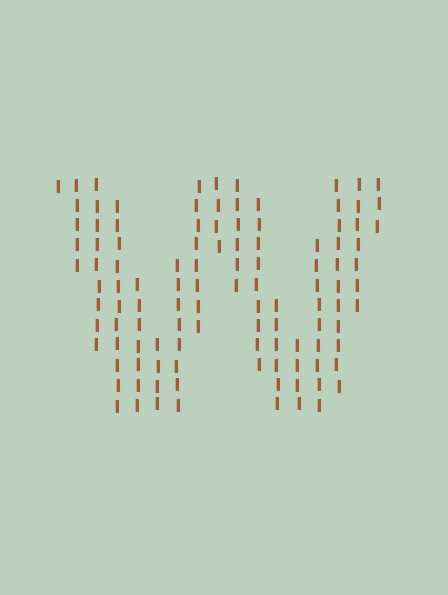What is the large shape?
The large shape is the letter W.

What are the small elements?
The small elements are letter I's.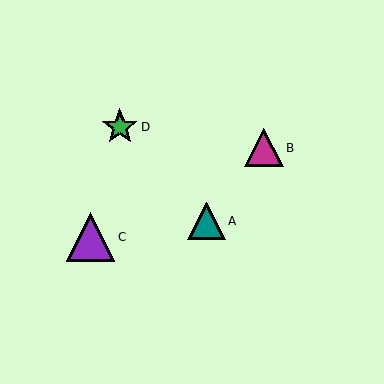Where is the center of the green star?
The center of the green star is at (120, 127).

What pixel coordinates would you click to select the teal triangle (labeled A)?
Click at (206, 221) to select the teal triangle A.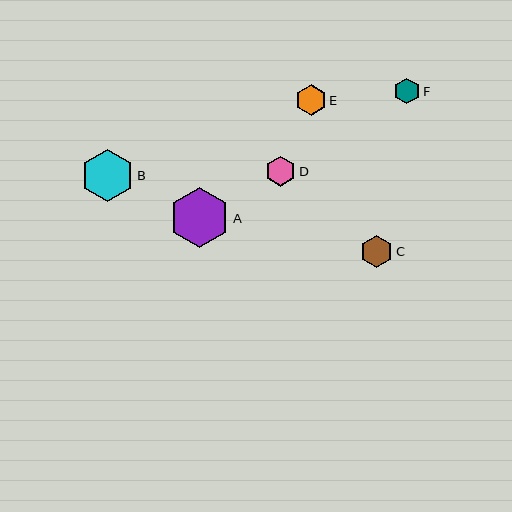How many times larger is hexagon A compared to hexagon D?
Hexagon A is approximately 2.0 times the size of hexagon D.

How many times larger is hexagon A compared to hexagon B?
Hexagon A is approximately 1.1 times the size of hexagon B.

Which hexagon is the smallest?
Hexagon F is the smallest with a size of approximately 26 pixels.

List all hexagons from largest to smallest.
From largest to smallest: A, B, C, E, D, F.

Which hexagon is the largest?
Hexagon A is the largest with a size of approximately 61 pixels.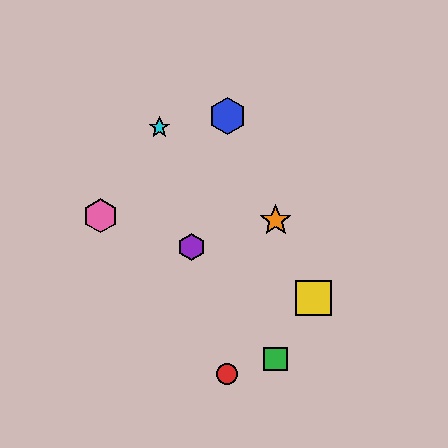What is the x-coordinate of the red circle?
The red circle is at x≈227.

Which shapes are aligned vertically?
The green square, the orange star are aligned vertically.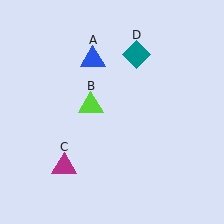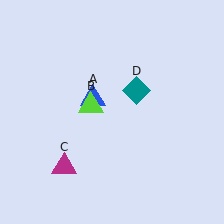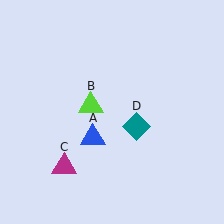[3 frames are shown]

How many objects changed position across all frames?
2 objects changed position: blue triangle (object A), teal diamond (object D).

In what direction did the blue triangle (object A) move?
The blue triangle (object A) moved down.